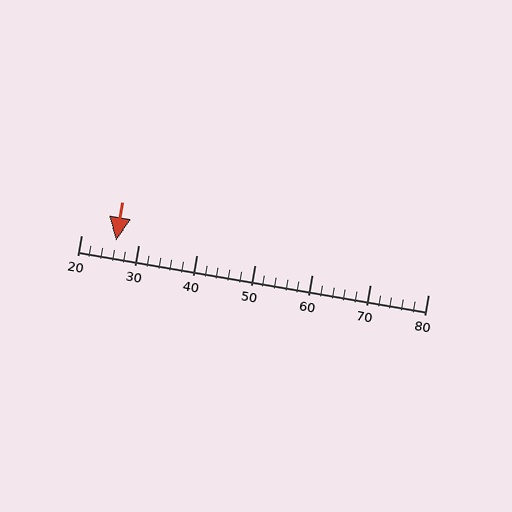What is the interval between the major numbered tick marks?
The major tick marks are spaced 10 units apart.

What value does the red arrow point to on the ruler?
The red arrow points to approximately 26.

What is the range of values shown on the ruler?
The ruler shows values from 20 to 80.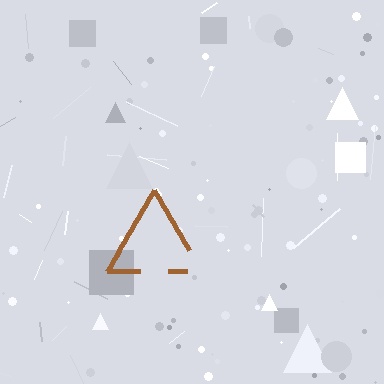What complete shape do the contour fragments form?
The contour fragments form a triangle.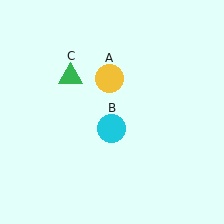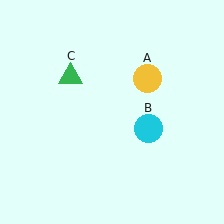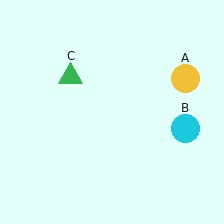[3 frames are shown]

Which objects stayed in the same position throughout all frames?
Green triangle (object C) remained stationary.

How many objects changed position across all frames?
2 objects changed position: yellow circle (object A), cyan circle (object B).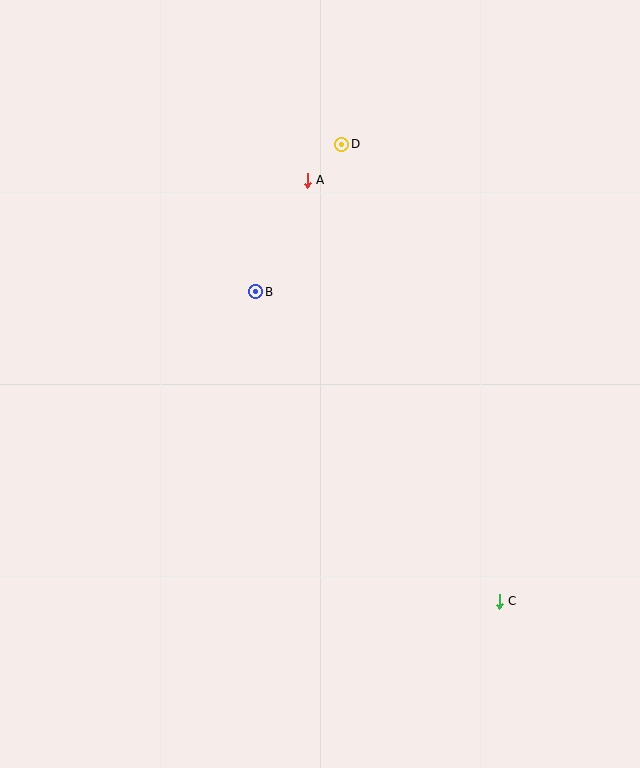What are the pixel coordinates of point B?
Point B is at (256, 292).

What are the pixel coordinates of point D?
Point D is at (342, 144).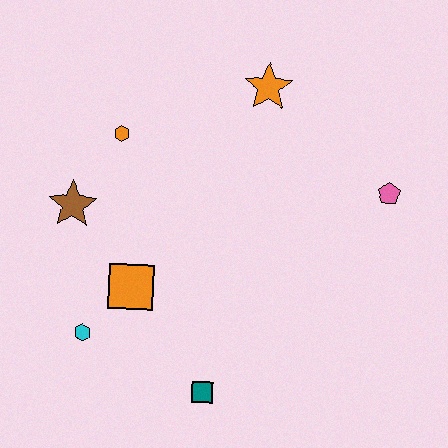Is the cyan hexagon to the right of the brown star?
Yes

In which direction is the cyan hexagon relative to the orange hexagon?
The cyan hexagon is below the orange hexagon.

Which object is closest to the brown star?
The orange hexagon is closest to the brown star.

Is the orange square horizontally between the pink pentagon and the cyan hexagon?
Yes